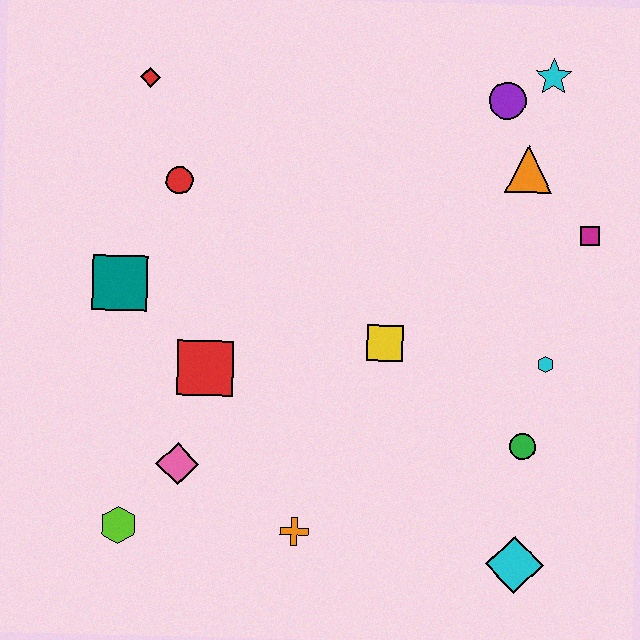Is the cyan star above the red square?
Yes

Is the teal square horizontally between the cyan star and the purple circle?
No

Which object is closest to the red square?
The pink diamond is closest to the red square.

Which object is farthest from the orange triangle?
The lime hexagon is farthest from the orange triangle.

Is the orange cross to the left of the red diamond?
No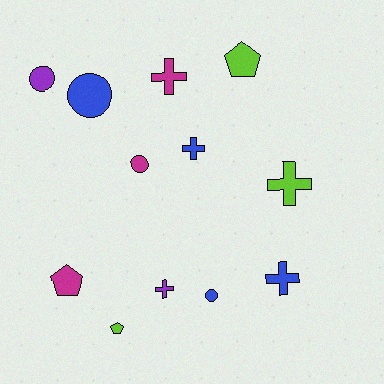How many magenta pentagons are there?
There is 1 magenta pentagon.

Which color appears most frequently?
Blue, with 4 objects.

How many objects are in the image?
There are 12 objects.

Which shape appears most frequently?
Cross, with 5 objects.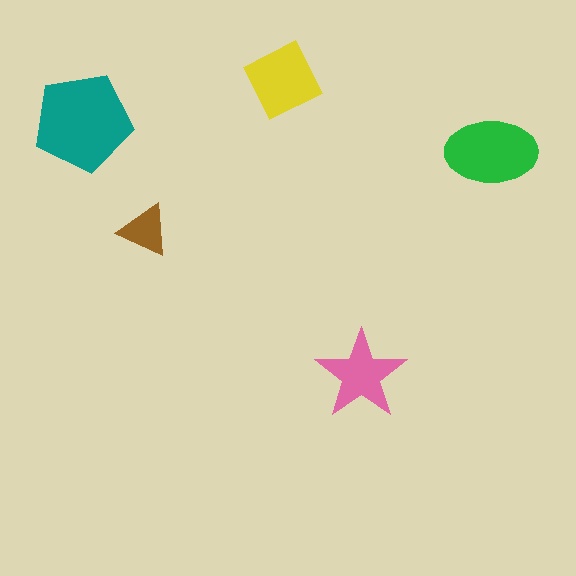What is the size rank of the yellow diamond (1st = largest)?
3rd.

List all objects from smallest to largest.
The brown triangle, the pink star, the yellow diamond, the green ellipse, the teal pentagon.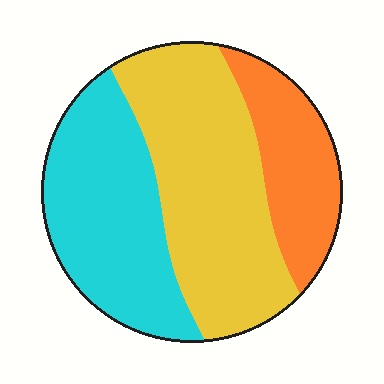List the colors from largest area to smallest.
From largest to smallest: yellow, cyan, orange.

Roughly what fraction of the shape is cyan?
Cyan takes up about one third (1/3) of the shape.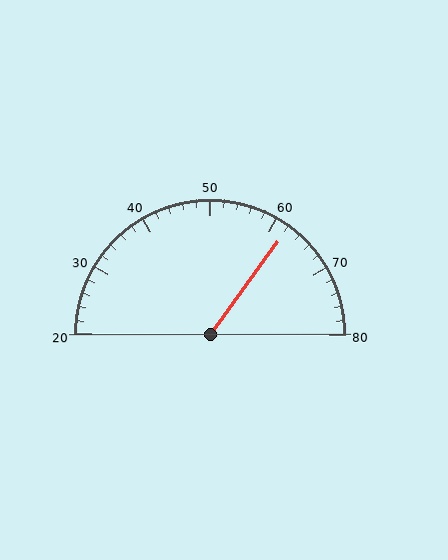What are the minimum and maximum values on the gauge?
The gauge ranges from 20 to 80.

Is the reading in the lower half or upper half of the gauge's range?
The reading is in the upper half of the range (20 to 80).